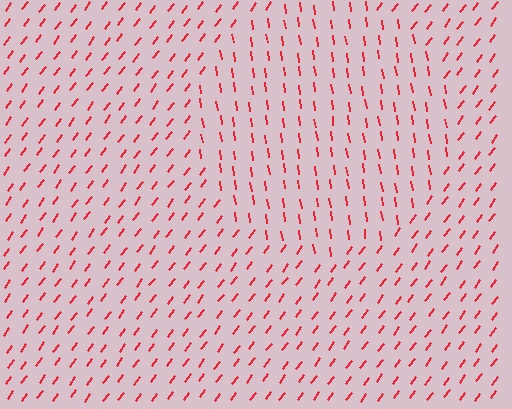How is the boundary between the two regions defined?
The boundary is defined purely by a change in line orientation (approximately 45 degrees difference). All lines are the same color and thickness.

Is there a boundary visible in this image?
Yes, there is a texture boundary formed by a change in line orientation.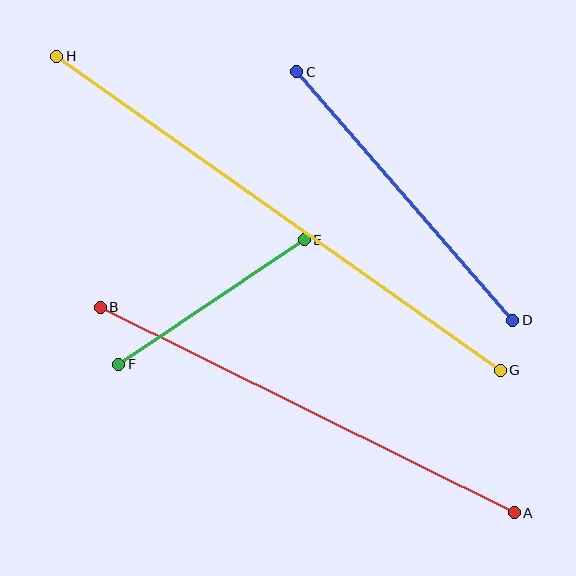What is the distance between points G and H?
The distance is approximately 543 pixels.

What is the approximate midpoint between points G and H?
The midpoint is at approximately (279, 213) pixels.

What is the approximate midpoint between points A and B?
The midpoint is at approximately (307, 410) pixels.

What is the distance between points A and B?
The distance is approximately 462 pixels.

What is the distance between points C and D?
The distance is approximately 329 pixels.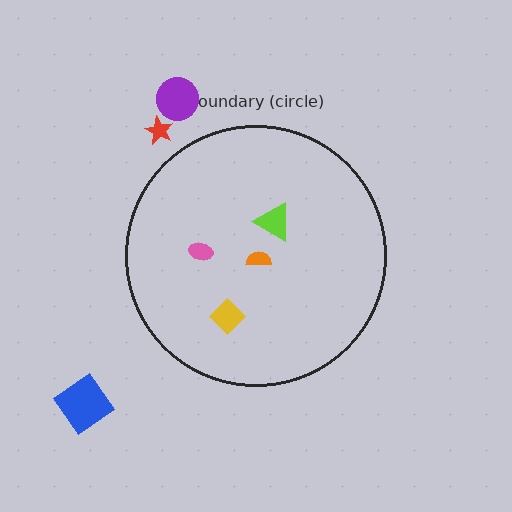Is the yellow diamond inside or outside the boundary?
Inside.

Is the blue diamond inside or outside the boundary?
Outside.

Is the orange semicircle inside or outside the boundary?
Inside.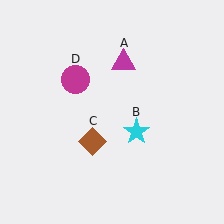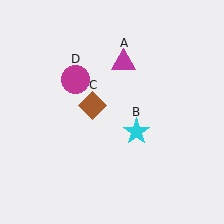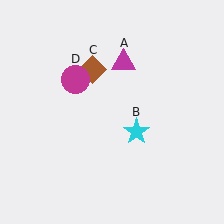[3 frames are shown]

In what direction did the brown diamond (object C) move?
The brown diamond (object C) moved up.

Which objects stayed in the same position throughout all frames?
Magenta triangle (object A) and cyan star (object B) and magenta circle (object D) remained stationary.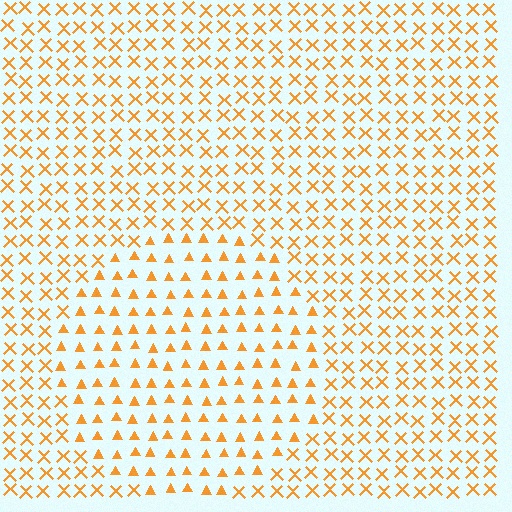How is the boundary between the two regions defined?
The boundary is defined by a change in element shape: triangles inside vs. X marks outside. All elements share the same color and spacing.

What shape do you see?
I see a circle.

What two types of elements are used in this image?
The image uses triangles inside the circle region and X marks outside it.